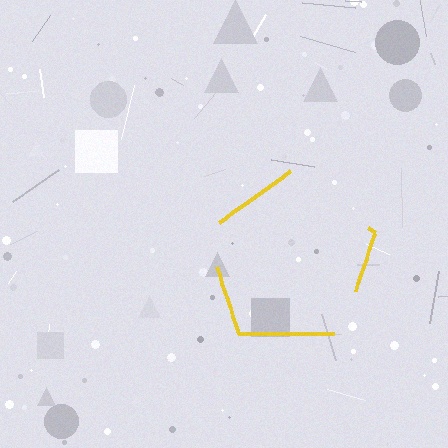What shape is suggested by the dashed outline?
The dashed outline suggests a pentagon.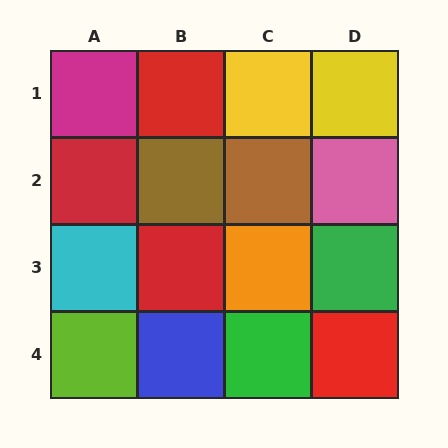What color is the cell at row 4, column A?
Lime.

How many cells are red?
4 cells are red.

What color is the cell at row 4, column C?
Green.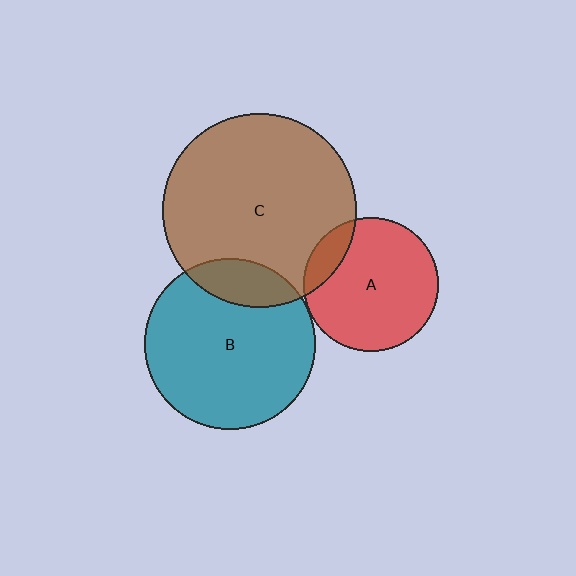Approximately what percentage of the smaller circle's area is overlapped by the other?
Approximately 15%.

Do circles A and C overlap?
Yes.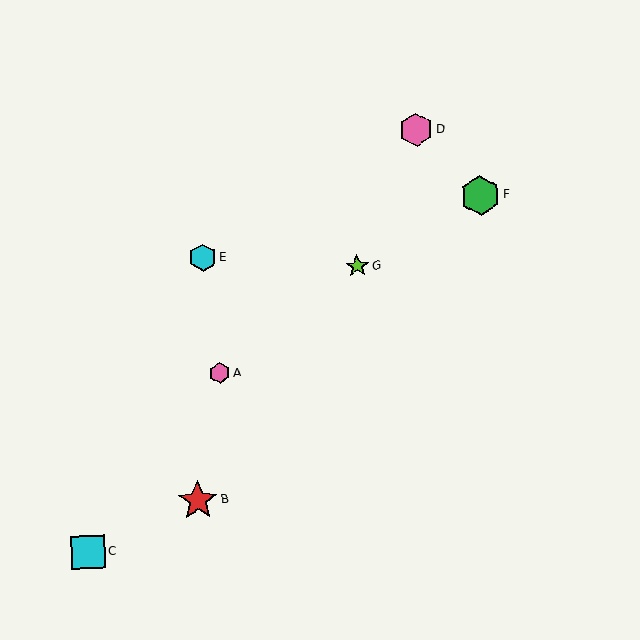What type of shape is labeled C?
Shape C is a cyan square.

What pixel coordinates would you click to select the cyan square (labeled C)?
Click at (88, 553) to select the cyan square C.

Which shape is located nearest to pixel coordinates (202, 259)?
The cyan hexagon (labeled E) at (202, 258) is nearest to that location.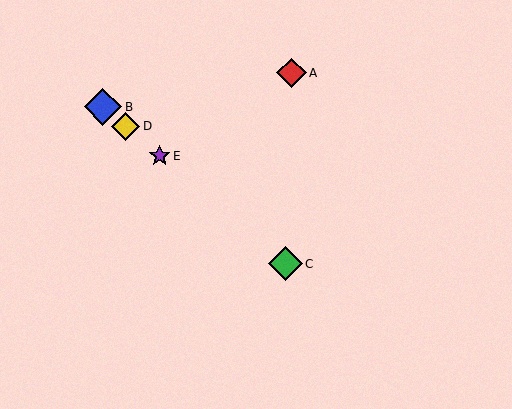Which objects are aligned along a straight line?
Objects B, C, D, E are aligned along a straight line.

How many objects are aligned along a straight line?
4 objects (B, C, D, E) are aligned along a straight line.